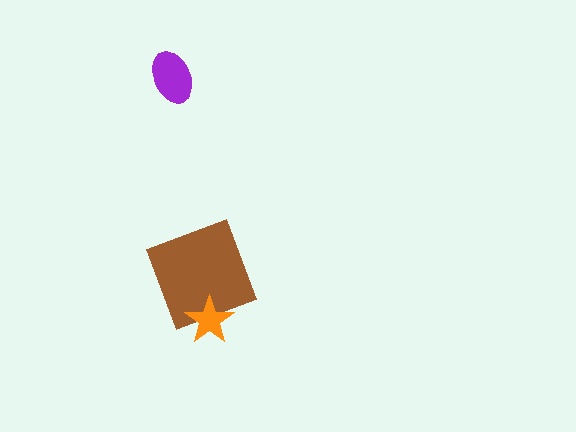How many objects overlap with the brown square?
1 object overlaps with the brown square.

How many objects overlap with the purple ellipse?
0 objects overlap with the purple ellipse.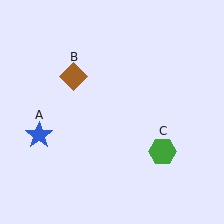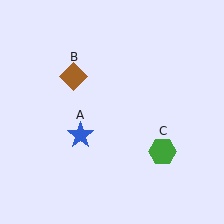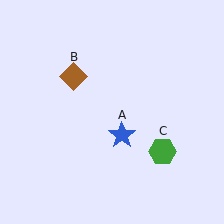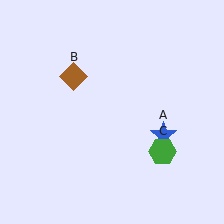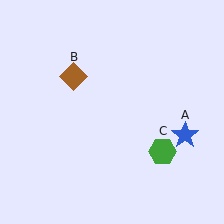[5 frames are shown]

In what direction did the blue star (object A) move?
The blue star (object A) moved right.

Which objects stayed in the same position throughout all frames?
Brown diamond (object B) and green hexagon (object C) remained stationary.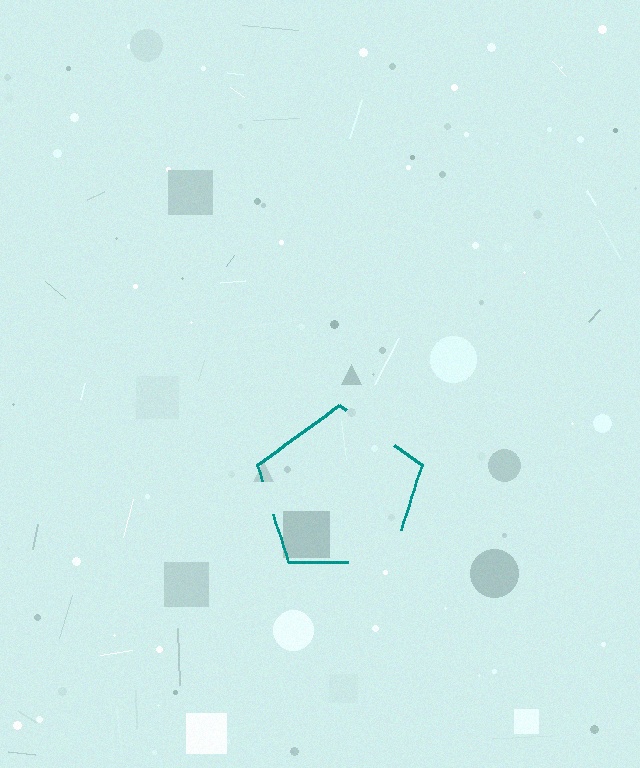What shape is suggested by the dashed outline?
The dashed outline suggests a pentagon.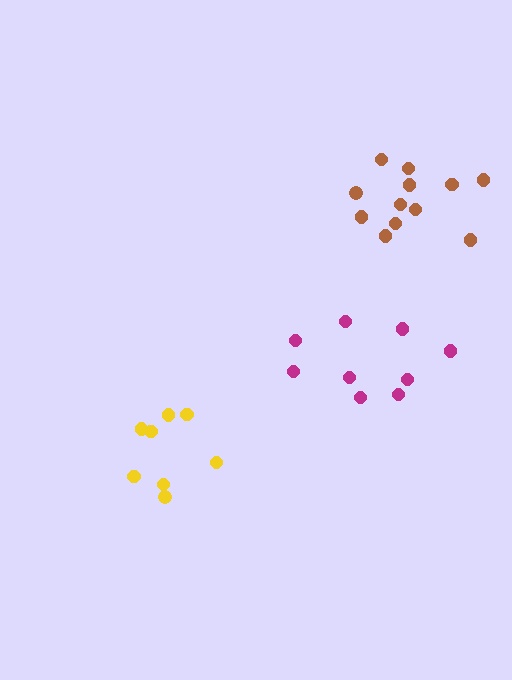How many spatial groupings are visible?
There are 3 spatial groupings.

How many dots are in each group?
Group 1: 9 dots, Group 2: 8 dots, Group 3: 12 dots (29 total).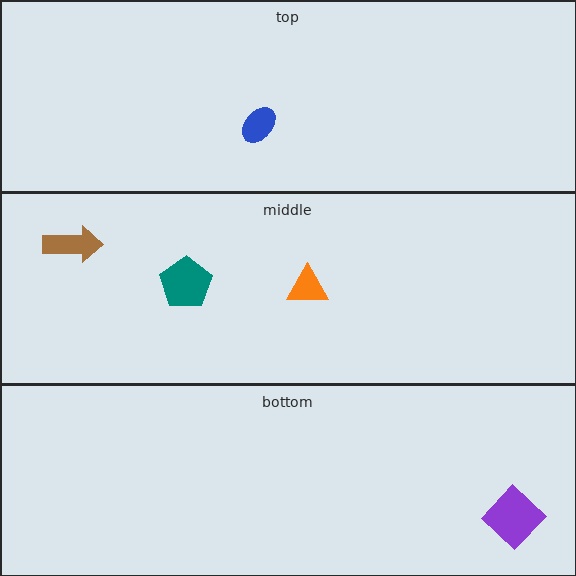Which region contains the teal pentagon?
The middle region.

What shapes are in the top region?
The blue ellipse.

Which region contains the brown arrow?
The middle region.